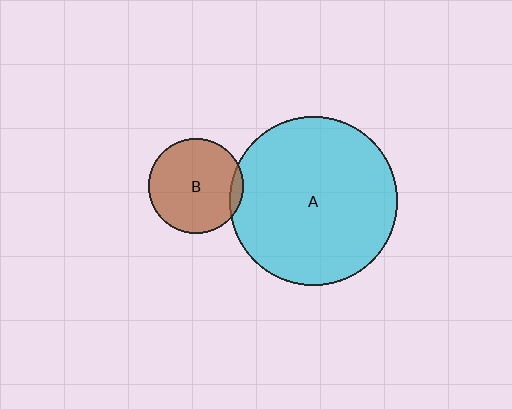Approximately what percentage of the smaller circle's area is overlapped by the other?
Approximately 5%.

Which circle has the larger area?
Circle A (cyan).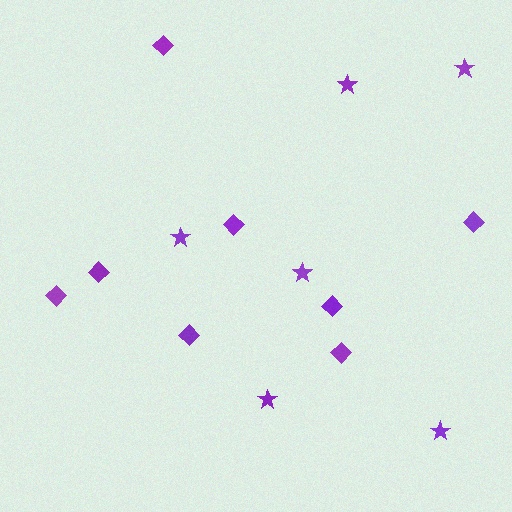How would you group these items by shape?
There are 2 groups: one group of diamonds (8) and one group of stars (6).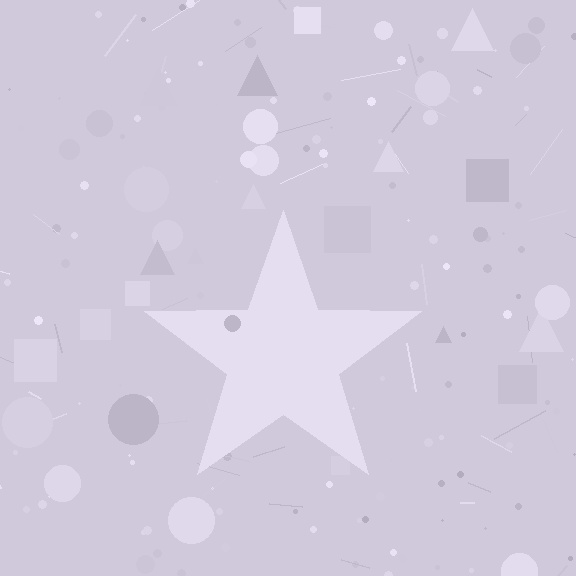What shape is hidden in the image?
A star is hidden in the image.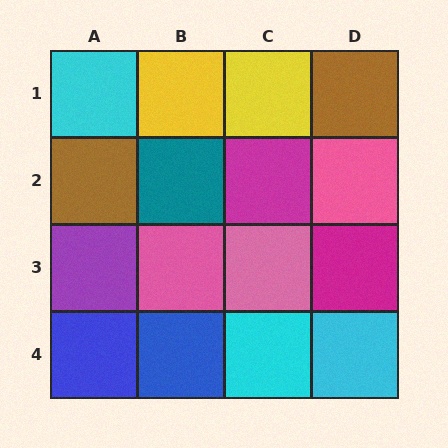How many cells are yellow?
2 cells are yellow.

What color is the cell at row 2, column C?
Magenta.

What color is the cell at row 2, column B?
Teal.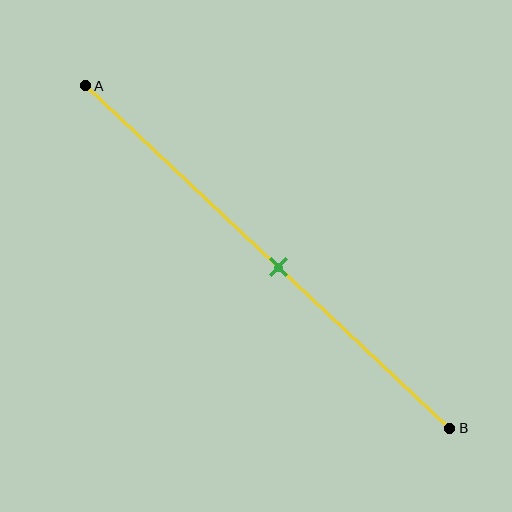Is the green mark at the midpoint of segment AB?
No, the mark is at about 55% from A, not at the 50% midpoint.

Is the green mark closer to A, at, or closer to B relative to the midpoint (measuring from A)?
The green mark is closer to point B than the midpoint of segment AB.